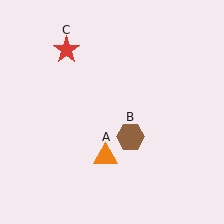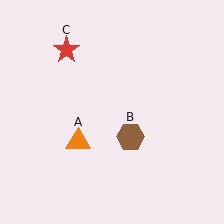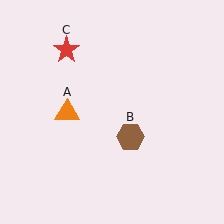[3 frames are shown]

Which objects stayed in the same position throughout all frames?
Brown hexagon (object B) and red star (object C) remained stationary.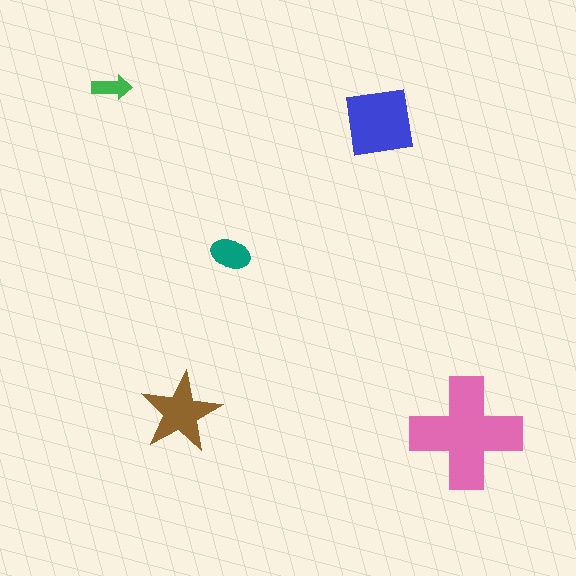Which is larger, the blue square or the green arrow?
The blue square.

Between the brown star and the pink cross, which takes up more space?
The pink cross.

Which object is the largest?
The pink cross.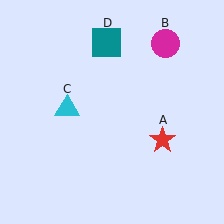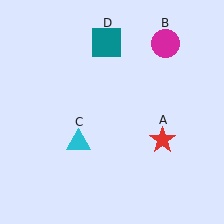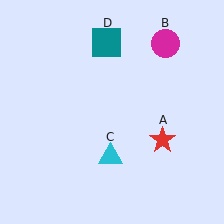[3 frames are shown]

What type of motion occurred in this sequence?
The cyan triangle (object C) rotated counterclockwise around the center of the scene.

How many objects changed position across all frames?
1 object changed position: cyan triangle (object C).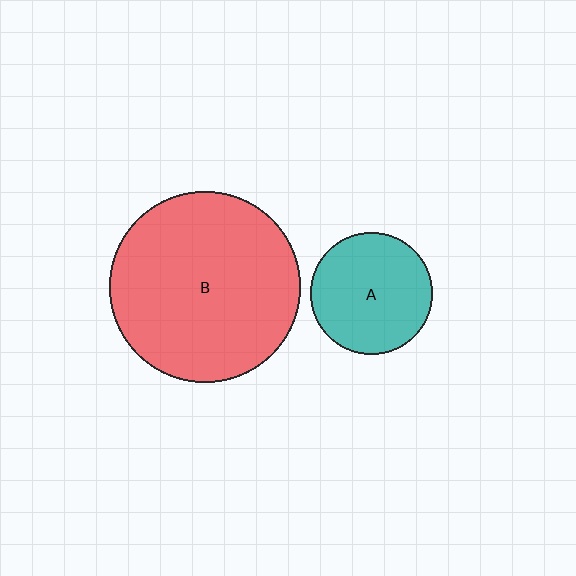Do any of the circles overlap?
No, none of the circles overlap.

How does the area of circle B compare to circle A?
Approximately 2.4 times.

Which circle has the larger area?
Circle B (red).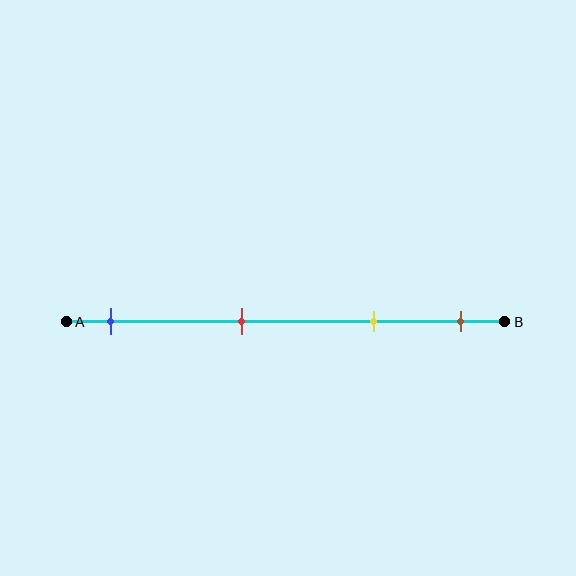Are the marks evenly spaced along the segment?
No, the marks are not evenly spaced.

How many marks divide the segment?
There are 4 marks dividing the segment.